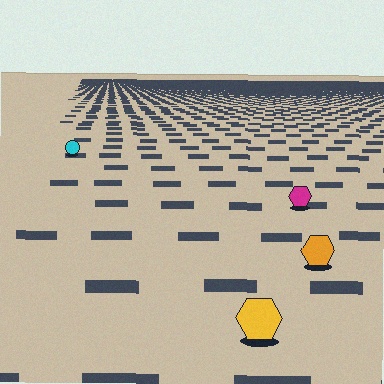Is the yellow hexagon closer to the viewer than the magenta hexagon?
Yes. The yellow hexagon is closer — you can tell from the texture gradient: the ground texture is coarser near it.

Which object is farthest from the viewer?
The cyan circle is farthest from the viewer. It appears smaller and the ground texture around it is denser.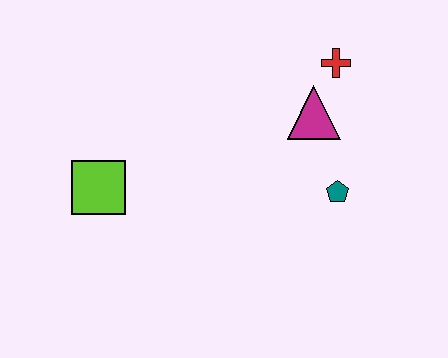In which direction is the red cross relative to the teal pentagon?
The red cross is above the teal pentagon.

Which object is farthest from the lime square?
The red cross is farthest from the lime square.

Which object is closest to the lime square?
The magenta triangle is closest to the lime square.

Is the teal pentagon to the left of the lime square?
No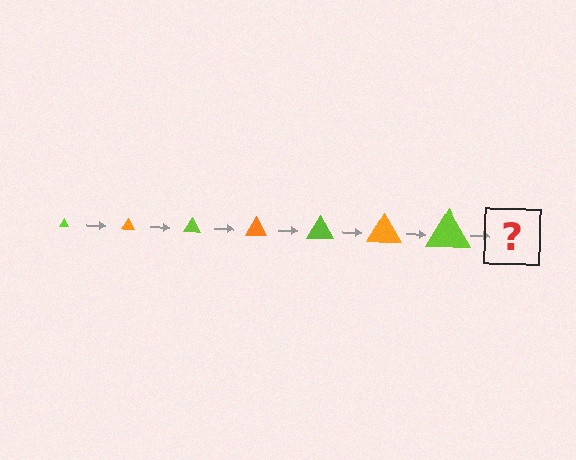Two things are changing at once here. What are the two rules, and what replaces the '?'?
The two rules are that the triangle grows larger each step and the color cycles through lime and orange. The '?' should be an orange triangle, larger than the previous one.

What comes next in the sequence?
The next element should be an orange triangle, larger than the previous one.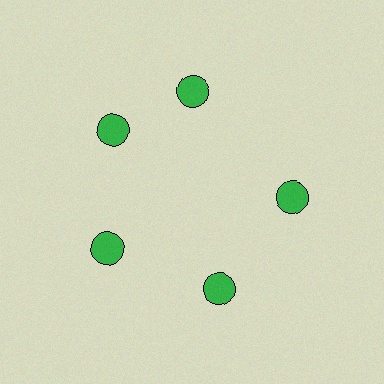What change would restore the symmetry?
The symmetry would be restored by rotating it back into even spacing with its neighbors so that all 5 circles sit at equal angles and equal distance from the center.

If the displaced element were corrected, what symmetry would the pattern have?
It would have 5-fold rotational symmetry — the pattern would map onto itself every 72 degrees.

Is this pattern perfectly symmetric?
No. The 5 green circles are arranged in a ring, but one element near the 1 o'clock position is rotated out of alignment along the ring, breaking the 5-fold rotational symmetry.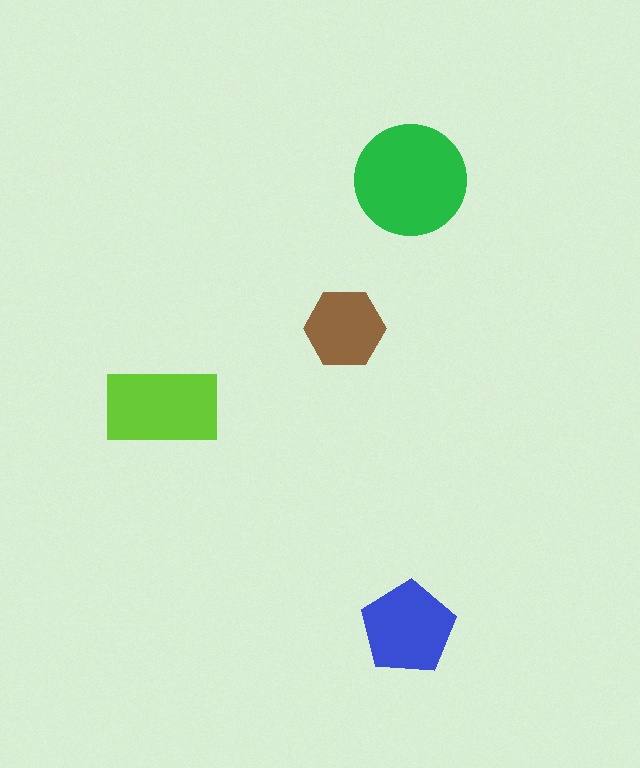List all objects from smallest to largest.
The brown hexagon, the blue pentagon, the lime rectangle, the green circle.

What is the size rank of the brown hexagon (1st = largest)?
4th.